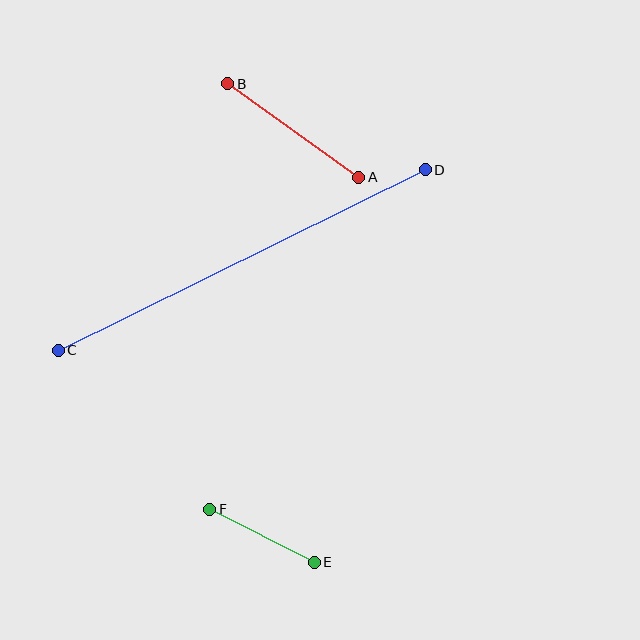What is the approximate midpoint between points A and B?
The midpoint is at approximately (293, 131) pixels.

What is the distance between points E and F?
The distance is approximately 117 pixels.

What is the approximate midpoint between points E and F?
The midpoint is at approximately (262, 536) pixels.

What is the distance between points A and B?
The distance is approximately 161 pixels.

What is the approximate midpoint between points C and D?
The midpoint is at approximately (242, 260) pixels.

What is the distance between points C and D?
The distance is approximately 409 pixels.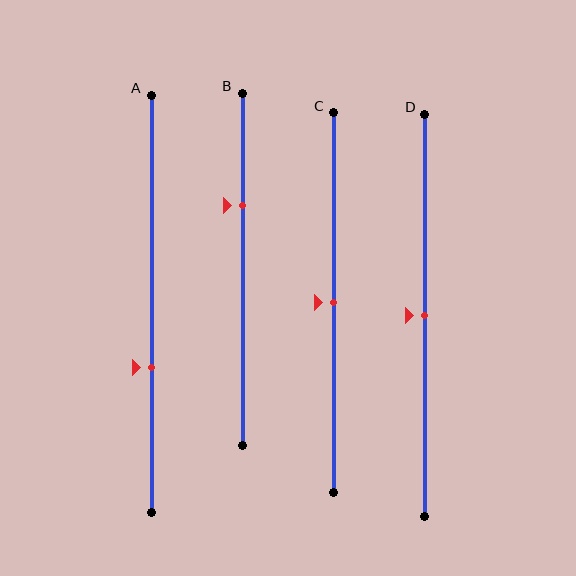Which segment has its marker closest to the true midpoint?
Segment C has its marker closest to the true midpoint.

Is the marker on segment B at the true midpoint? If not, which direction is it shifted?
No, the marker on segment B is shifted upward by about 18% of the segment length.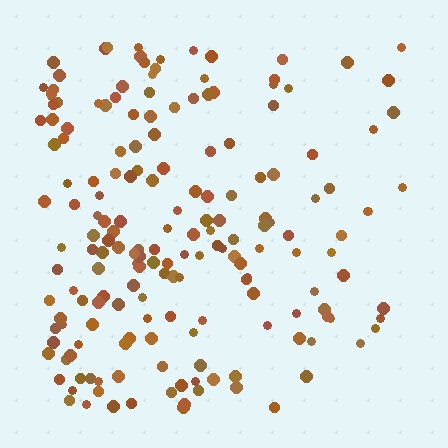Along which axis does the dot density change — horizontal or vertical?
Horizontal.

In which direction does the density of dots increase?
From right to left, with the left side densest.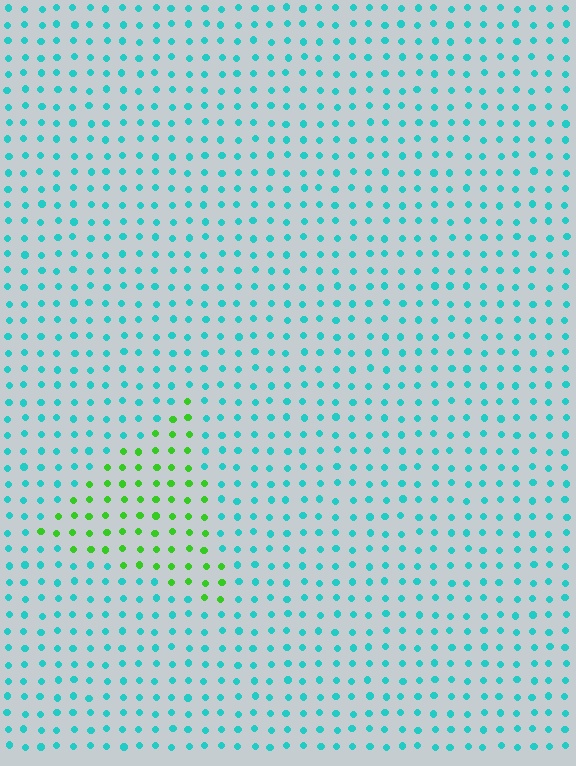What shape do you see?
I see a triangle.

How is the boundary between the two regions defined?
The boundary is defined purely by a slight shift in hue (about 65 degrees). Spacing, size, and orientation are identical on both sides.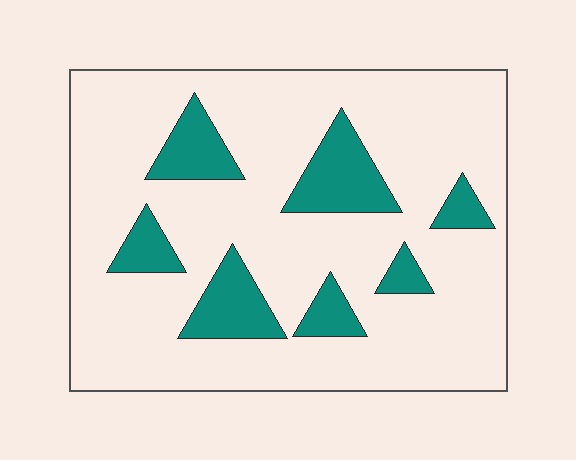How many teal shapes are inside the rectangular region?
7.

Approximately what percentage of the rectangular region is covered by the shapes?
Approximately 20%.